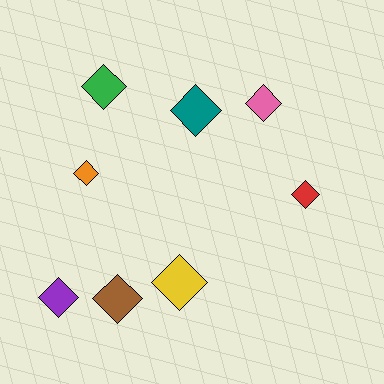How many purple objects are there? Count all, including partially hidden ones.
There is 1 purple object.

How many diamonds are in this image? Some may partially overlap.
There are 8 diamonds.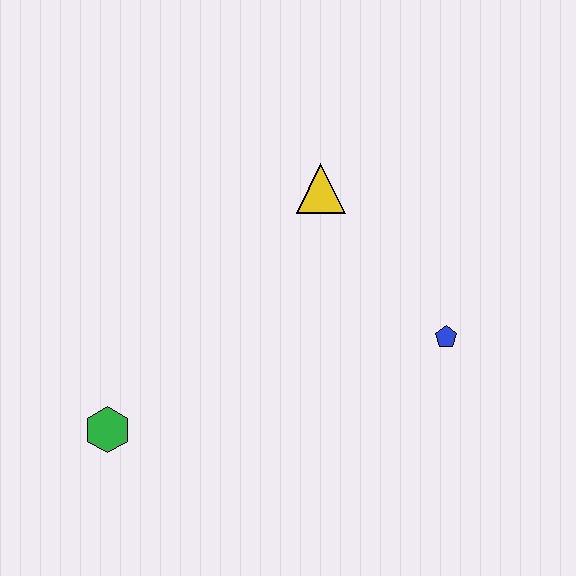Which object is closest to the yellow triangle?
The blue pentagon is closest to the yellow triangle.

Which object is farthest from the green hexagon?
The blue pentagon is farthest from the green hexagon.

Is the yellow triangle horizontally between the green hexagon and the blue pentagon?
Yes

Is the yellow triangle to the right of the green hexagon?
Yes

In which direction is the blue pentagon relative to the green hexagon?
The blue pentagon is to the right of the green hexagon.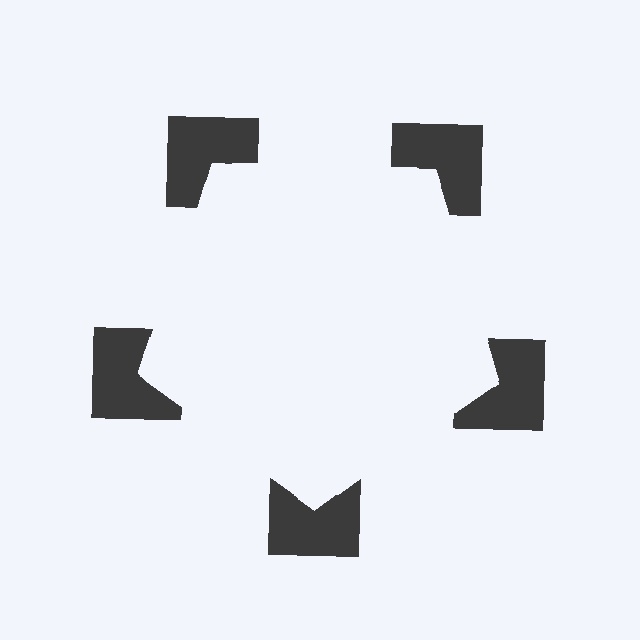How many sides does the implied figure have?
5 sides.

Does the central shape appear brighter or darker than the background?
It typically appears slightly brighter than the background, even though no actual brightness change is drawn.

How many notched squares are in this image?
There are 5 — one at each vertex of the illusory pentagon.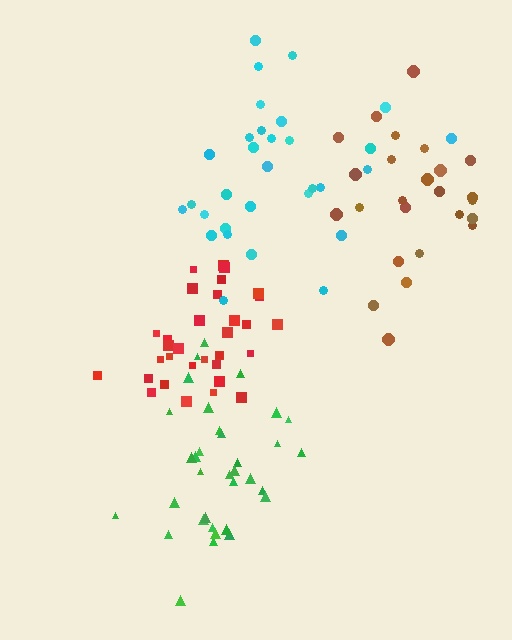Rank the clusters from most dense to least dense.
red, green, cyan, brown.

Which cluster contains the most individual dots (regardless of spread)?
Green (34).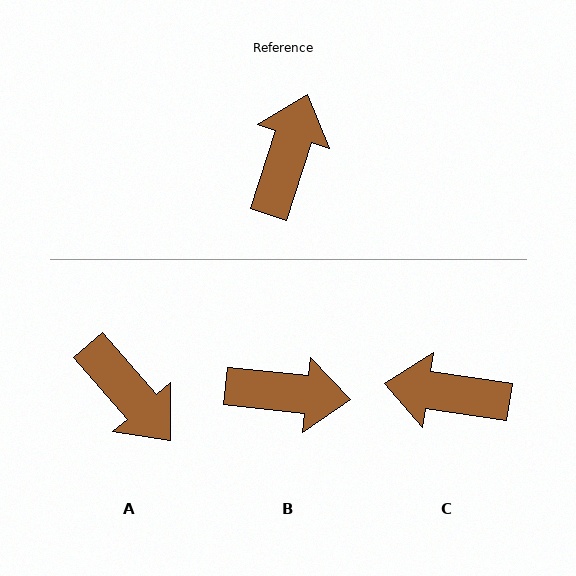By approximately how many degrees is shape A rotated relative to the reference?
Approximately 121 degrees clockwise.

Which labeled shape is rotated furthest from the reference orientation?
A, about 121 degrees away.